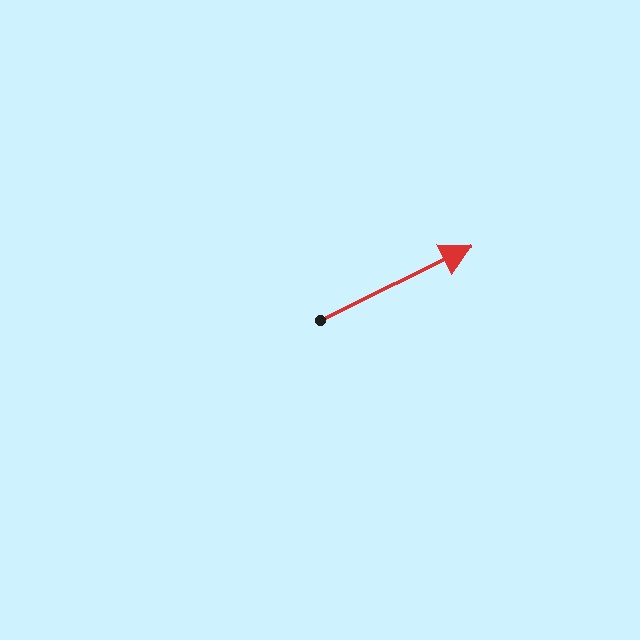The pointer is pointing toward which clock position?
Roughly 2 o'clock.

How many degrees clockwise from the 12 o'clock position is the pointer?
Approximately 64 degrees.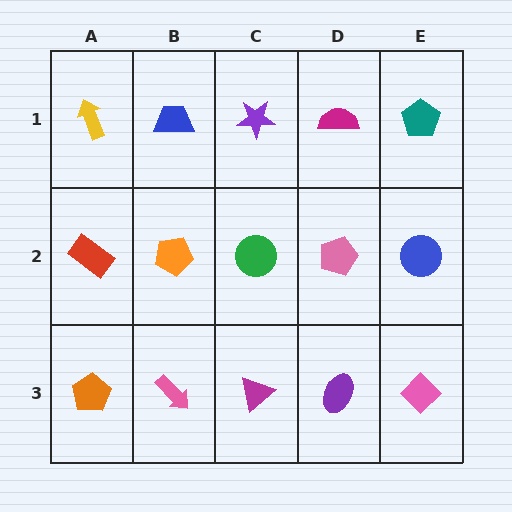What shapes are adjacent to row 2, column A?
A yellow arrow (row 1, column A), an orange pentagon (row 3, column A), an orange pentagon (row 2, column B).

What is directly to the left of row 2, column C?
An orange pentagon.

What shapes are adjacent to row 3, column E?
A blue circle (row 2, column E), a purple ellipse (row 3, column D).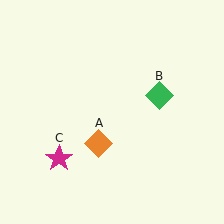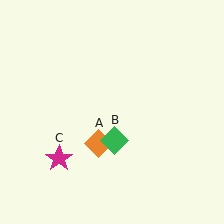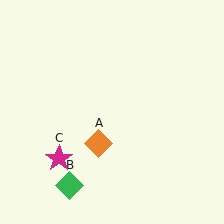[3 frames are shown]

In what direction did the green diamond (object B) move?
The green diamond (object B) moved down and to the left.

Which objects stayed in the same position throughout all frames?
Orange diamond (object A) and magenta star (object C) remained stationary.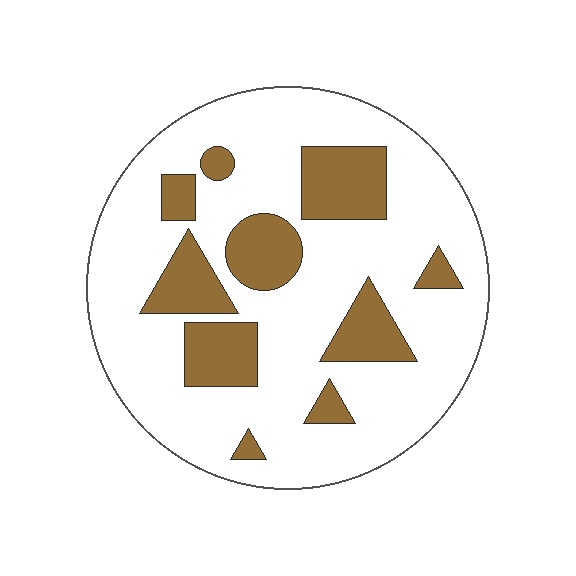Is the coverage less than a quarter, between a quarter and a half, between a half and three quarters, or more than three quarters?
Less than a quarter.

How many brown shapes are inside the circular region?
10.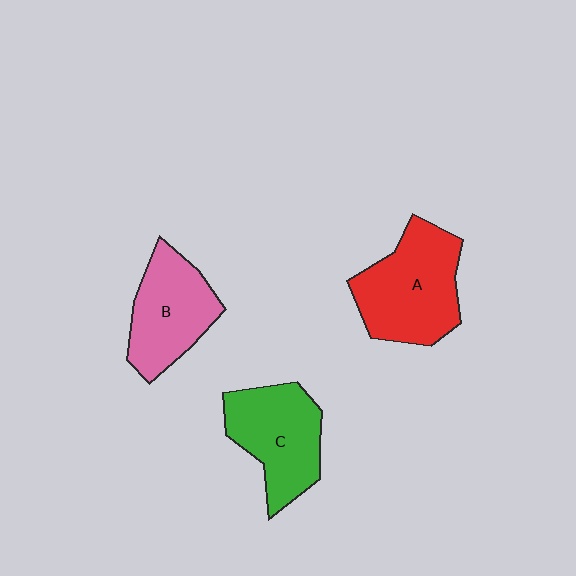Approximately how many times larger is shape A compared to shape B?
Approximately 1.2 times.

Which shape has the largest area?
Shape A (red).